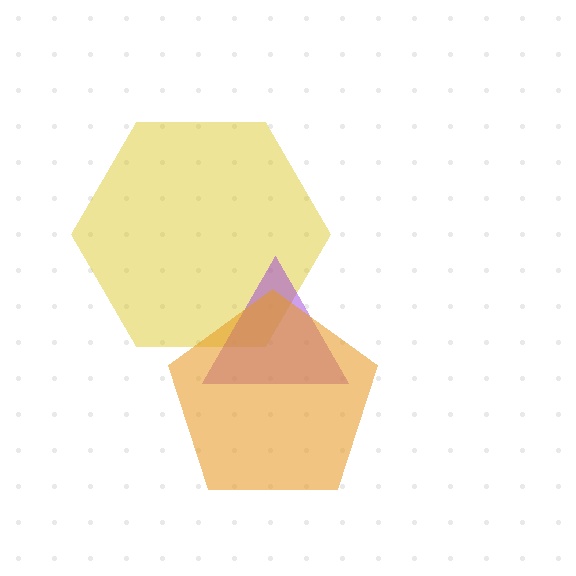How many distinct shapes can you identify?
There are 3 distinct shapes: a yellow hexagon, a purple triangle, an orange pentagon.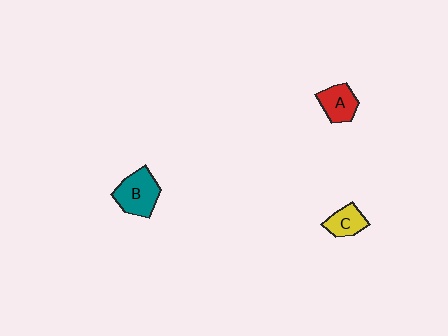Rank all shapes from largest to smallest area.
From largest to smallest: B (teal), A (red), C (yellow).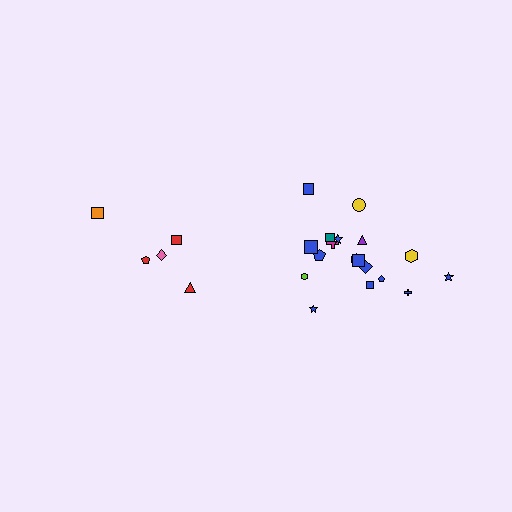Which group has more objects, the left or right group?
The right group.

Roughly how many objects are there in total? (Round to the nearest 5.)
Roughly 25 objects in total.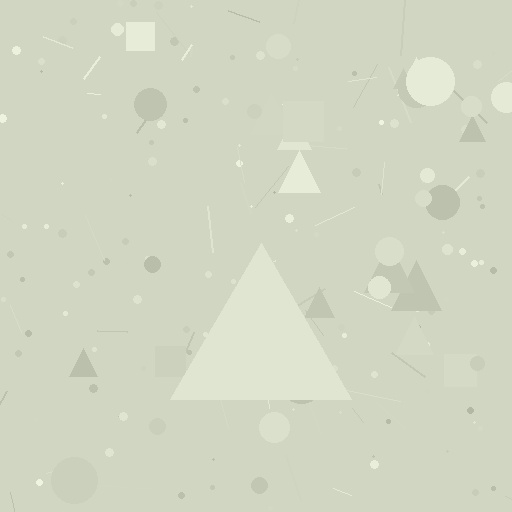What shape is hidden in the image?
A triangle is hidden in the image.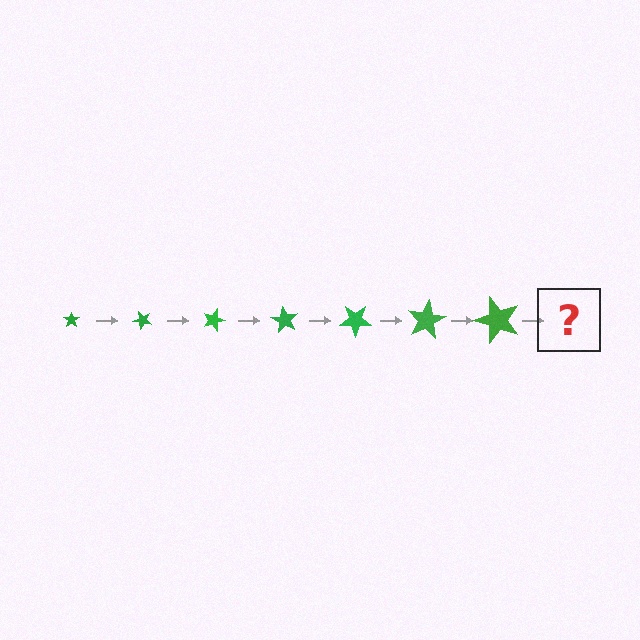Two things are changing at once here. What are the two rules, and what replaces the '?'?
The two rules are that the star grows larger each step and it rotates 45 degrees each step. The '?' should be a star, larger than the previous one and rotated 315 degrees from the start.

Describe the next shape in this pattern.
It should be a star, larger than the previous one and rotated 315 degrees from the start.